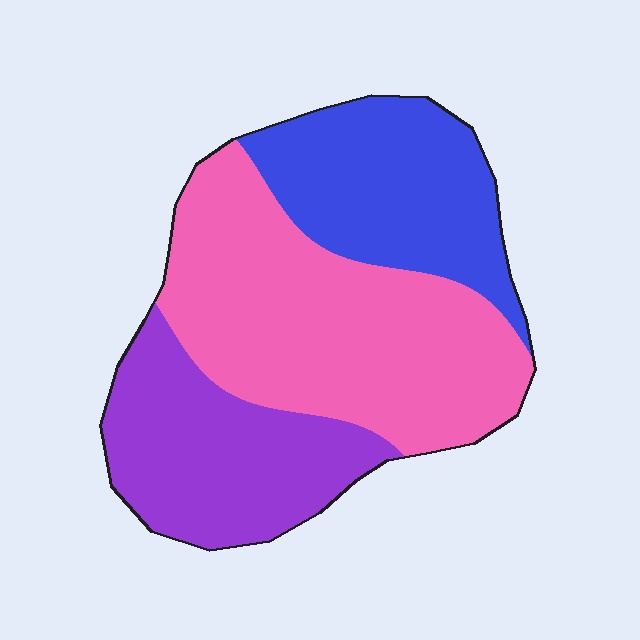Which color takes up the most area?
Pink, at roughly 45%.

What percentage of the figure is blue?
Blue covers around 25% of the figure.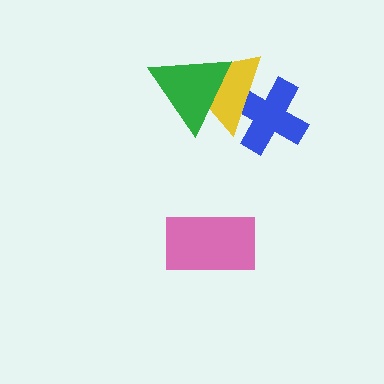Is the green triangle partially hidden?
No, no other shape covers it.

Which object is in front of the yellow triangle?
The green triangle is in front of the yellow triangle.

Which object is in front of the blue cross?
The yellow triangle is in front of the blue cross.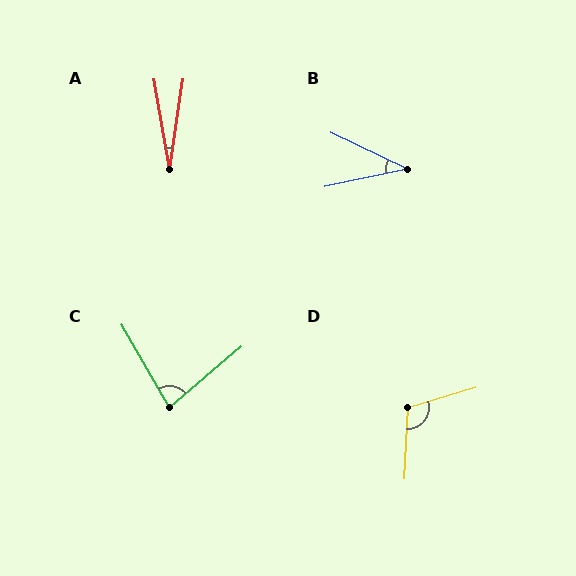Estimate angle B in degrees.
Approximately 37 degrees.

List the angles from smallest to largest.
A (18°), B (37°), C (79°), D (110°).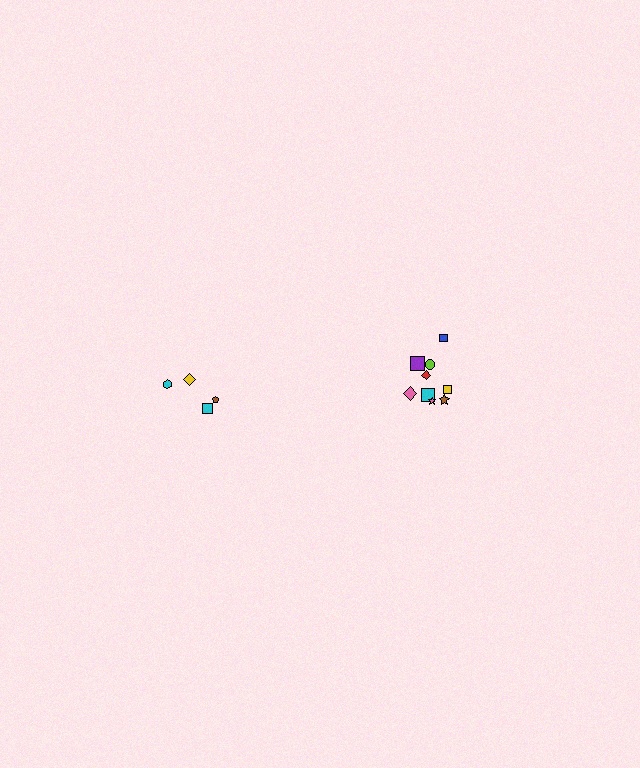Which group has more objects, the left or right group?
The right group.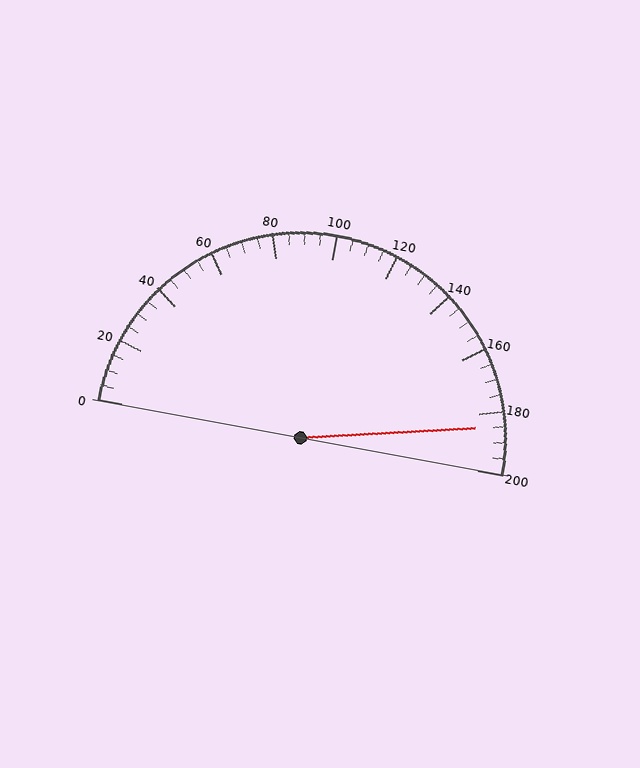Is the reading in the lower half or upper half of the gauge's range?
The reading is in the upper half of the range (0 to 200).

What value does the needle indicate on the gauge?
The needle indicates approximately 185.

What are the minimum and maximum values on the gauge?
The gauge ranges from 0 to 200.